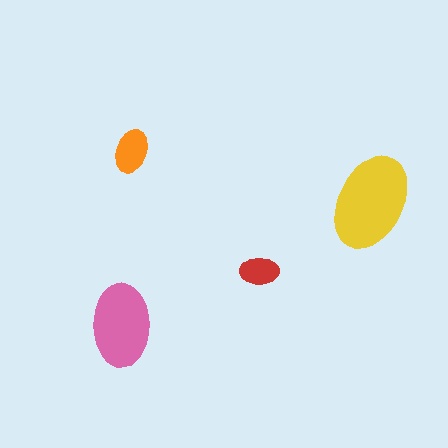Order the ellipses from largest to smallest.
the yellow one, the pink one, the orange one, the red one.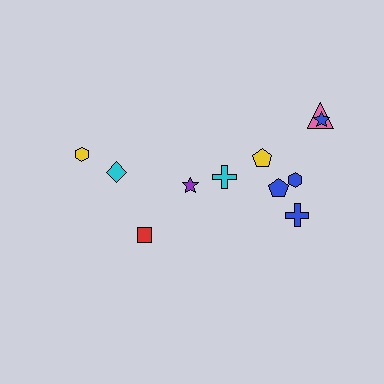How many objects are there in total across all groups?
There are 11 objects.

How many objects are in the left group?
There are 4 objects.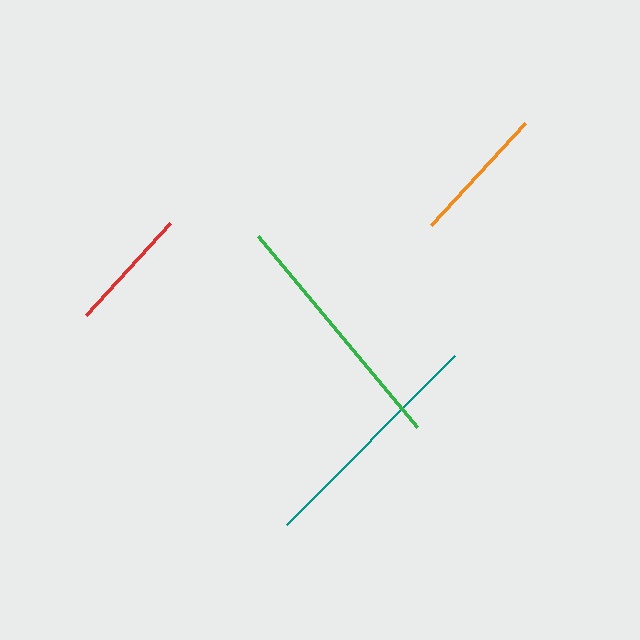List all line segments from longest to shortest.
From longest to shortest: green, teal, orange, red.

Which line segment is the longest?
The green line is the longest at approximately 249 pixels.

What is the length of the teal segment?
The teal segment is approximately 238 pixels long.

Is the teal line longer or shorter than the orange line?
The teal line is longer than the orange line.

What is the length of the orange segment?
The orange segment is approximately 138 pixels long.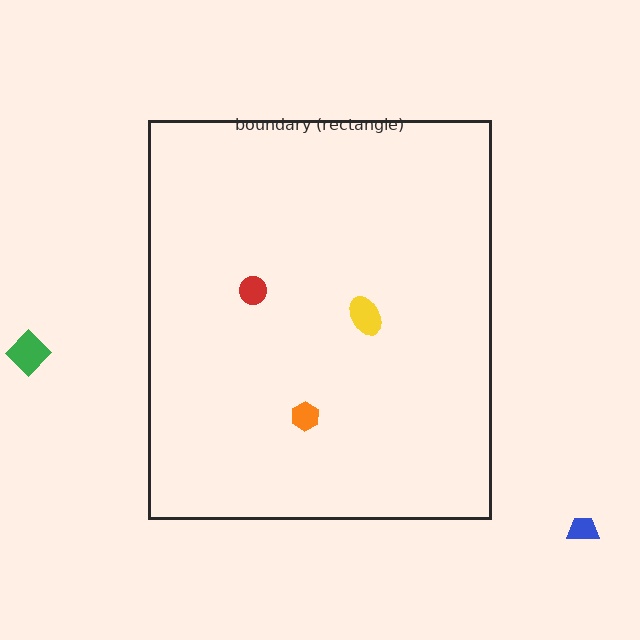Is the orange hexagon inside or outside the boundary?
Inside.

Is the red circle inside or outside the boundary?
Inside.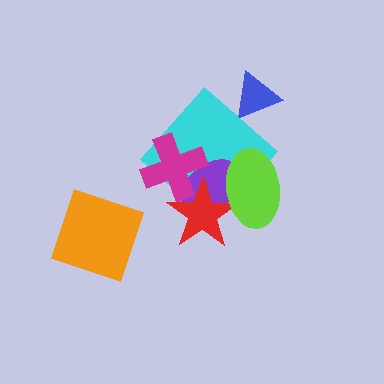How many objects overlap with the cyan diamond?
4 objects overlap with the cyan diamond.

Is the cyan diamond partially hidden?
Yes, it is partially covered by another shape.